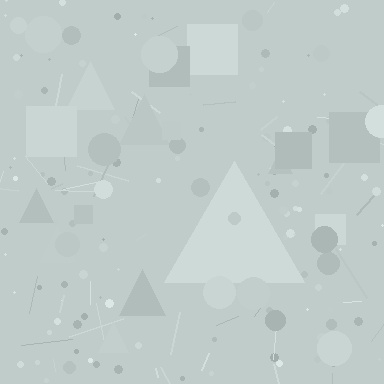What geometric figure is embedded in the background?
A triangle is embedded in the background.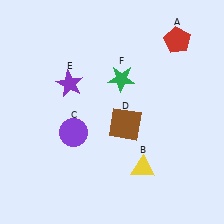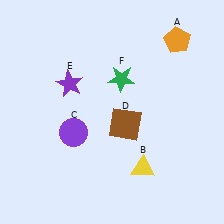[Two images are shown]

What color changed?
The pentagon (A) changed from red in Image 1 to orange in Image 2.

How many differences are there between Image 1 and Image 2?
There is 1 difference between the two images.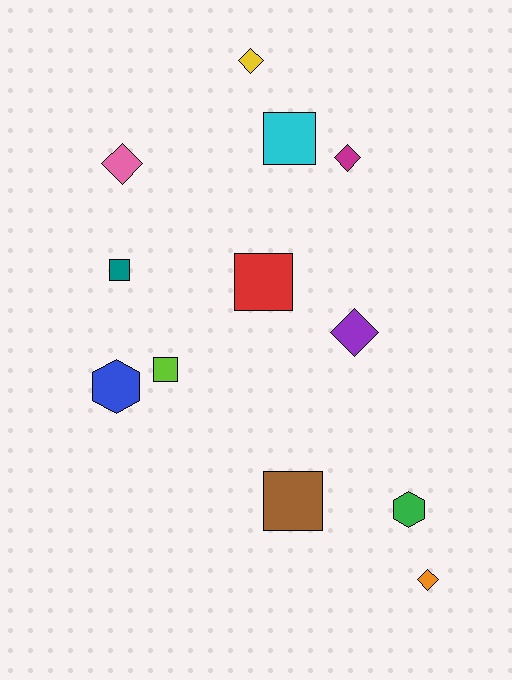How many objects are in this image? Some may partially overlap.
There are 12 objects.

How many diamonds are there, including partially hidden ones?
There are 5 diamonds.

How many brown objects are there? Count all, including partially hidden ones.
There is 1 brown object.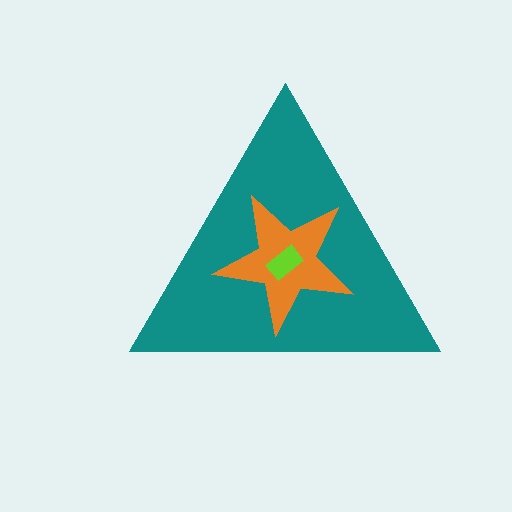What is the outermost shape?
The teal triangle.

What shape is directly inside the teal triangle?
The orange star.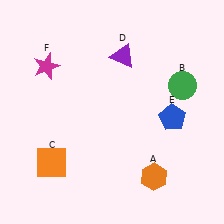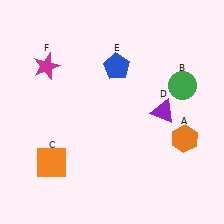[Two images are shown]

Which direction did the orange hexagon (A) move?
The orange hexagon (A) moved up.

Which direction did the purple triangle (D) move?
The purple triangle (D) moved down.